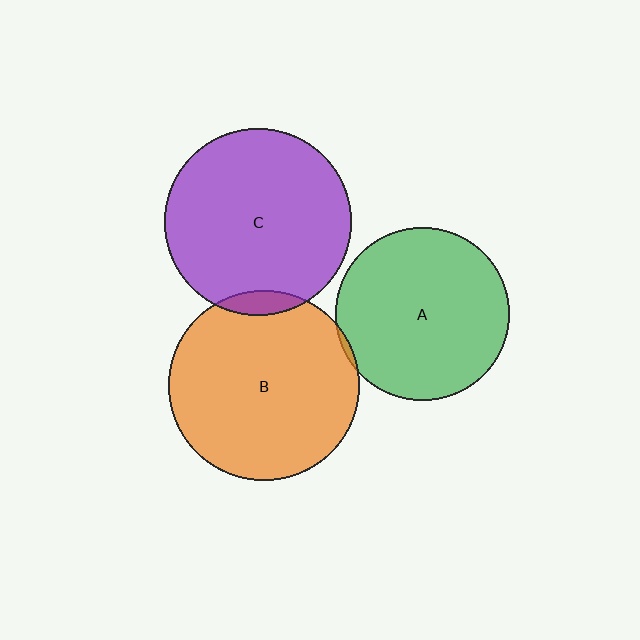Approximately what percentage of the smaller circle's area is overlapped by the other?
Approximately 5%.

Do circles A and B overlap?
Yes.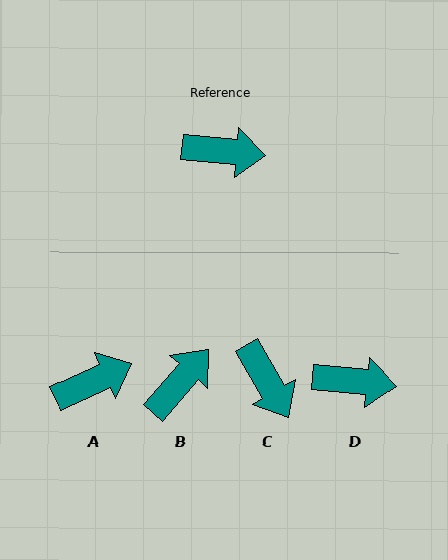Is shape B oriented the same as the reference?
No, it is off by about 54 degrees.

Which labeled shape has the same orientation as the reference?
D.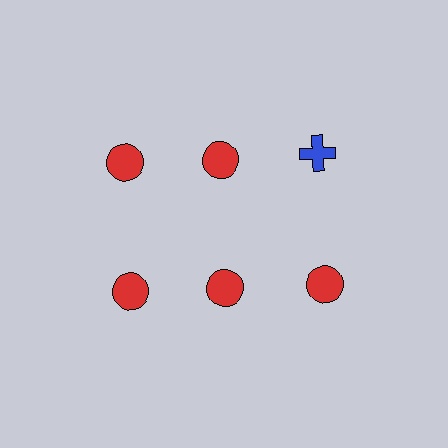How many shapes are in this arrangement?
There are 6 shapes arranged in a grid pattern.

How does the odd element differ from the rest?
It differs in both color (blue instead of red) and shape (cross instead of circle).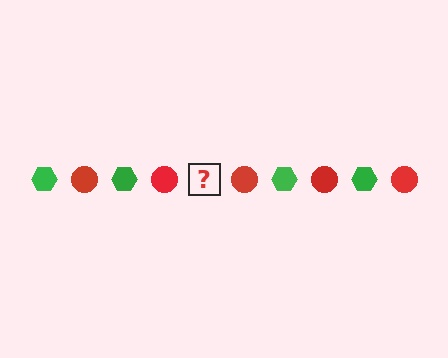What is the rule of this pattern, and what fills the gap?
The rule is that the pattern alternates between green hexagon and red circle. The gap should be filled with a green hexagon.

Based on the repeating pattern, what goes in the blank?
The blank should be a green hexagon.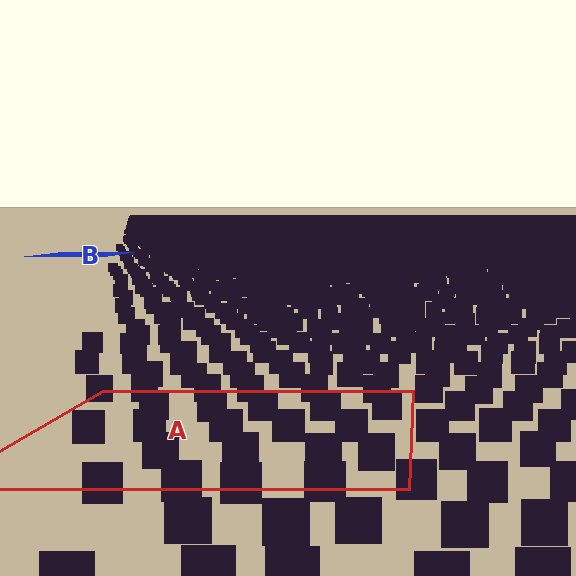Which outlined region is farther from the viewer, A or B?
Region B is farther from the viewer — the texture elements inside it appear smaller and more densely packed.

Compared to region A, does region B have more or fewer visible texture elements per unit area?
Region B has more texture elements per unit area — they are packed more densely because it is farther away.